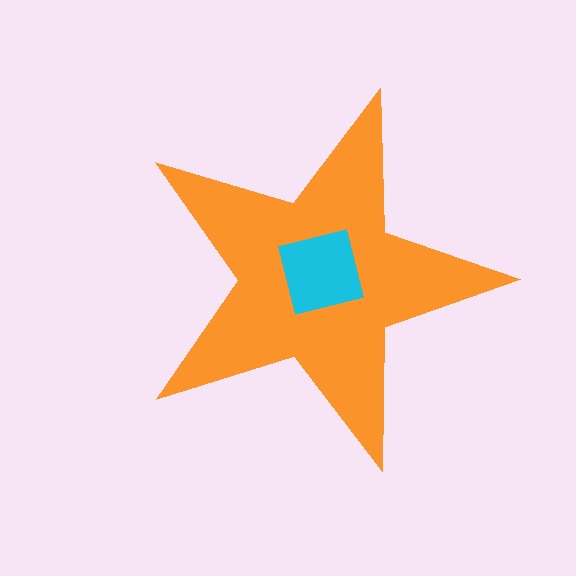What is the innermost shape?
The cyan square.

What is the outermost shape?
The orange star.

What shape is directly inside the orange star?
The cyan square.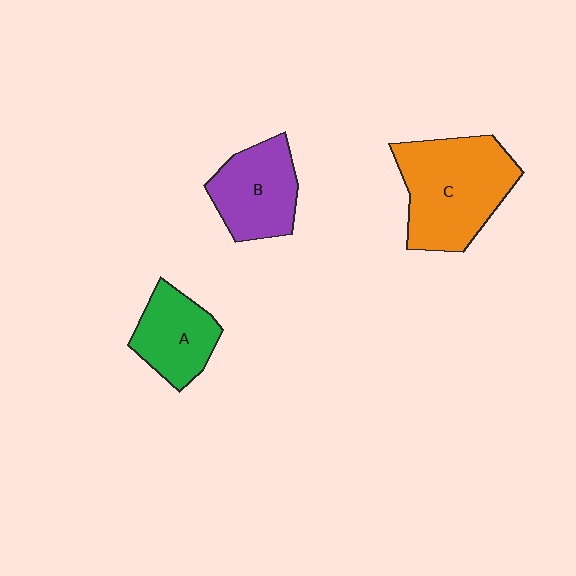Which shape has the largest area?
Shape C (orange).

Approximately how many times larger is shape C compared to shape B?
Approximately 1.5 times.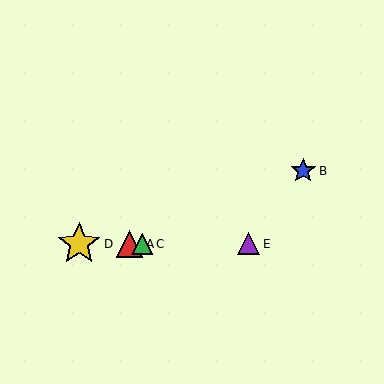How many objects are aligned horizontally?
4 objects (A, C, D, E) are aligned horizontally.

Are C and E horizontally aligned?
Yes, both are at y≈244.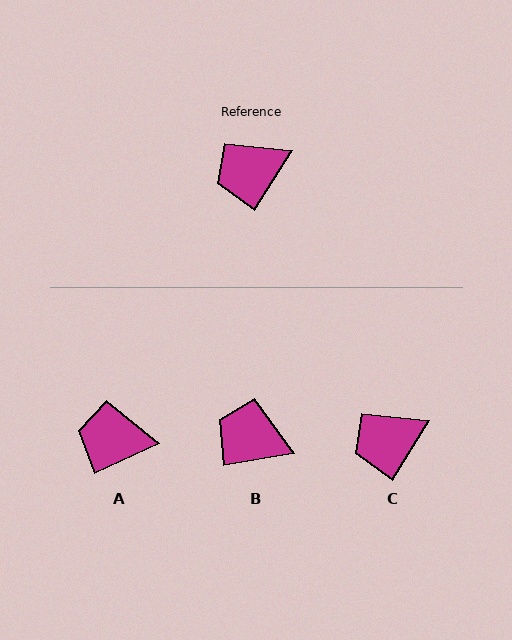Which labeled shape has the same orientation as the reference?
C.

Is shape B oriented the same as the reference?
No, it is off by about 49 degrees.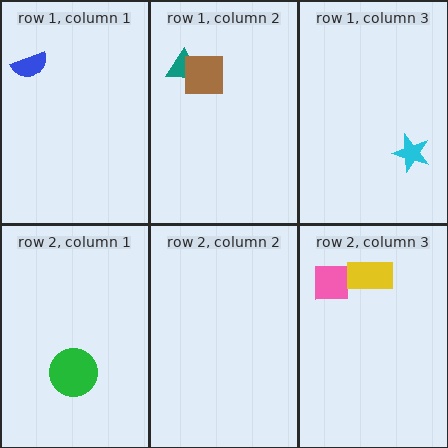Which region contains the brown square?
The row 1, column 2 region.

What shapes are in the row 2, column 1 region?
The green circle.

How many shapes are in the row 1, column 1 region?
1.